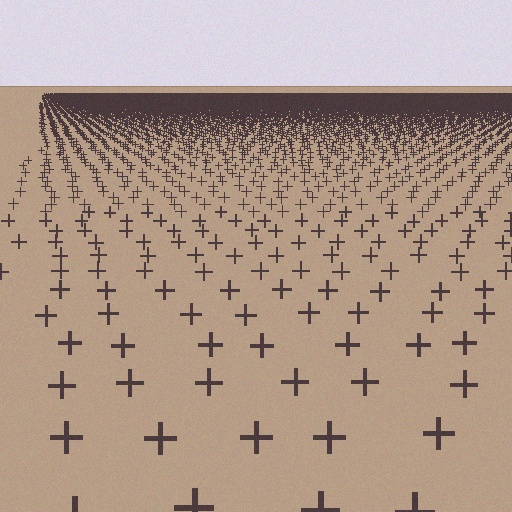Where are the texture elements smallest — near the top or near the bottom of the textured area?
Near the top.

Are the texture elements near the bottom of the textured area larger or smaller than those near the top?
Larger. Near the bottom, elements are closer to the viewer and appear at a bigger on-screen size.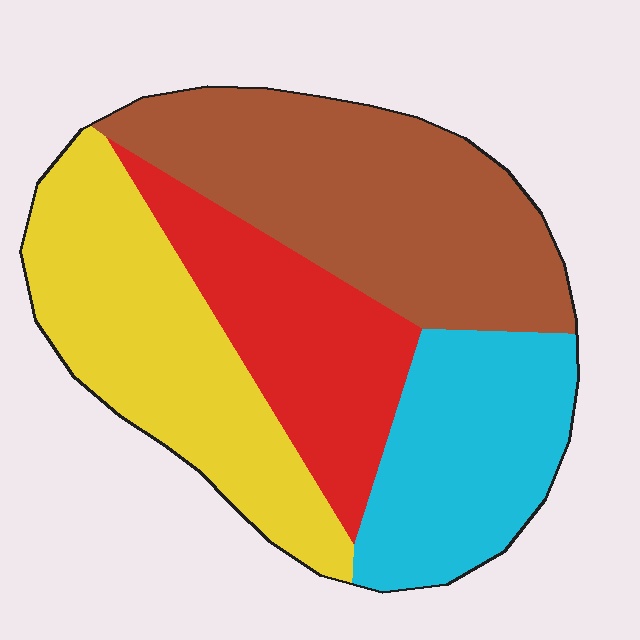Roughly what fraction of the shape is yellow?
Yellow covers about 25% of the shape.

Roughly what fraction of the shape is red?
Red covers 20% of the shape.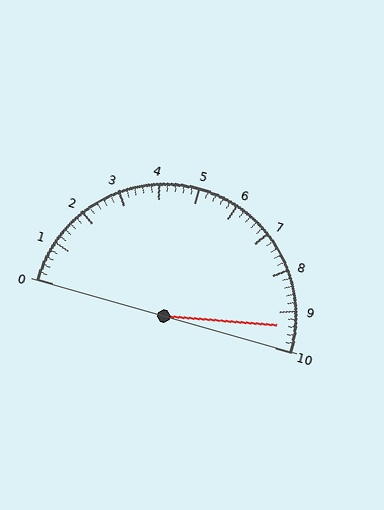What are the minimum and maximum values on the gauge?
The gauge ranges from 0 to 10.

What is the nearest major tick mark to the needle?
The nearest major tick mark is 9.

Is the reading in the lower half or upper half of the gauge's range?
The reading is in the upper half of the range (0 to 10).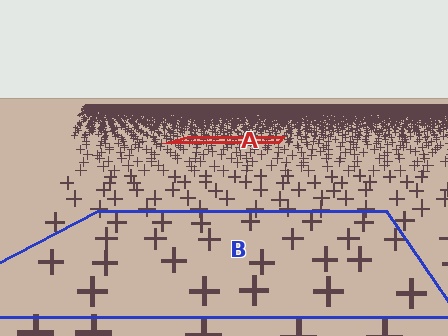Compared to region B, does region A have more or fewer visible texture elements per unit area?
Region A has more texture elements per unit area — they are packed more densely because it is farther away.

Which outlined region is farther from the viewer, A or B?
Region A is farther from the viewer — the texture elements inside it appear smaller and more densely packed.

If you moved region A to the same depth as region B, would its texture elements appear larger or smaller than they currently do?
They would appear larger. At a closer depth, the same texture elements are projected at a bigger on-screen size.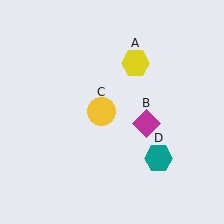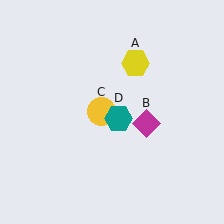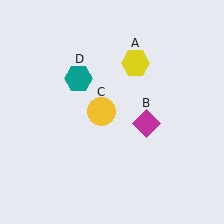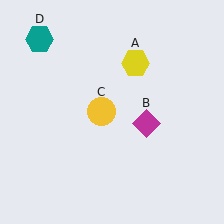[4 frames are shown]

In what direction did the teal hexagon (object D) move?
The teal hexagon (object D) moved up and to the left.